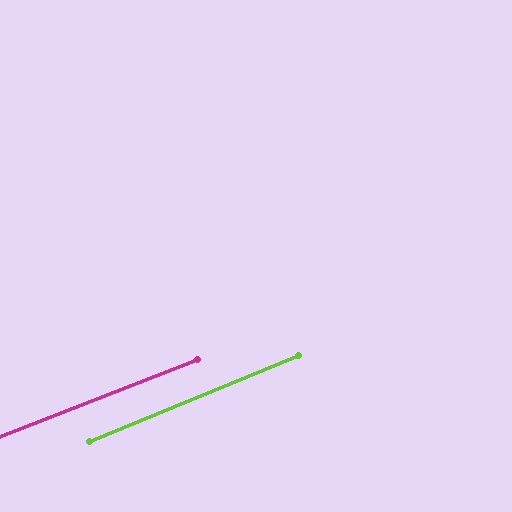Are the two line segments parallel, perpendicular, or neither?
Parallel — their directions differ by only 1.0°.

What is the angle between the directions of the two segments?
Approximately 1 degree.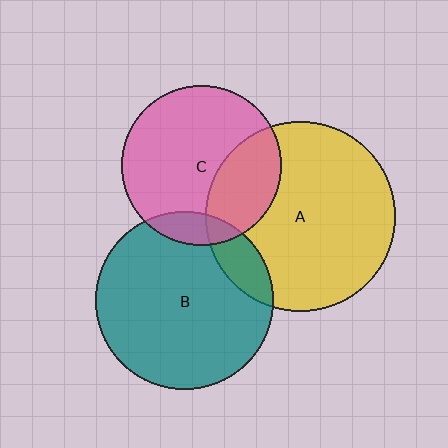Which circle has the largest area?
Circle A (yellow).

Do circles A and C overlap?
Yes.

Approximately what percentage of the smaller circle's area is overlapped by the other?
Approximately 30%.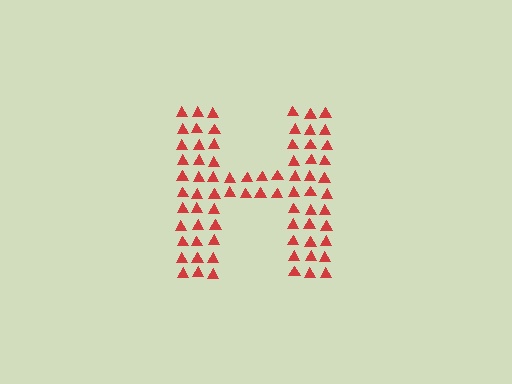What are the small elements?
The small elements are triangles.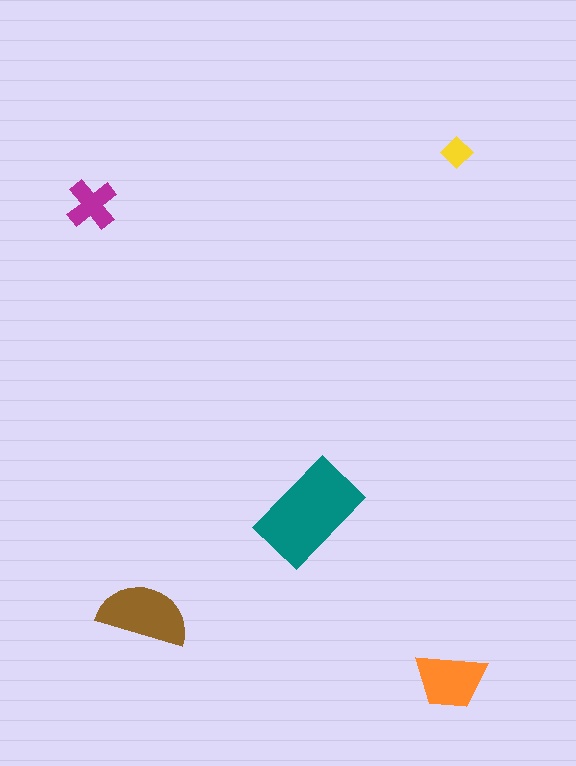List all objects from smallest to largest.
The yellow diamond, the magenta cross, the orange trapezoid, the brown semicircle, the teal rectangle.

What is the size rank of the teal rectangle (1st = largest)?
1st.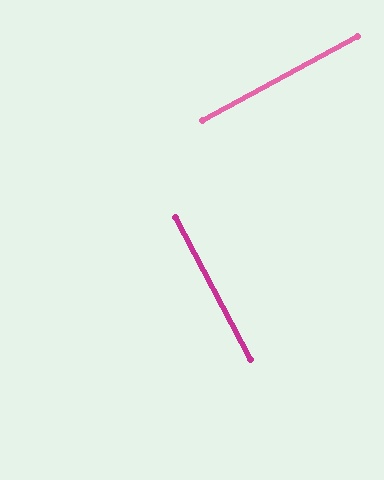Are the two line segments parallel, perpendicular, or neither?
Perpendicular — they meet at approximately 89°.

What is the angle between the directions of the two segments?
Approximately 89 degrees.